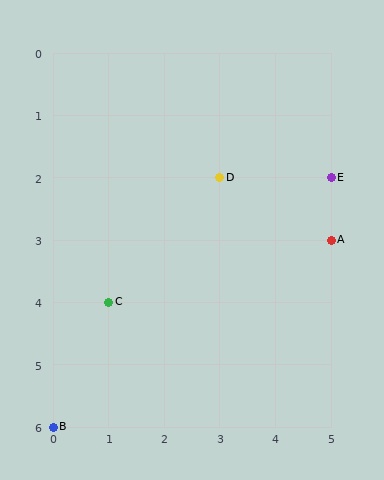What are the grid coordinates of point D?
Point D is at grid coordinates (3, 2).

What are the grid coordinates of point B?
Point B is at grid coordinates (0, 6).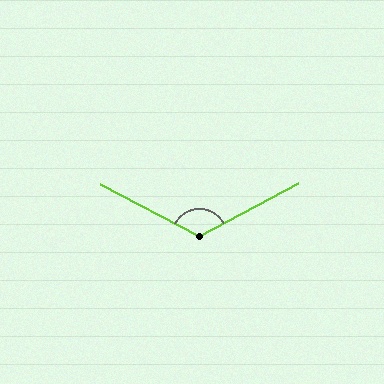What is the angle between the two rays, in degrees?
Approximately 124 degrees.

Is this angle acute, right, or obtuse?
It is obtuse.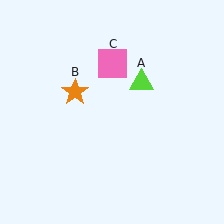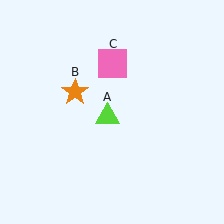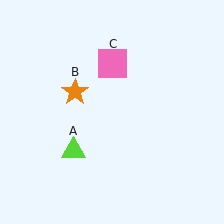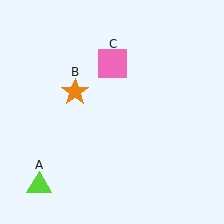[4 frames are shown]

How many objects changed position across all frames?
1 object changed position: lime triangle (object A).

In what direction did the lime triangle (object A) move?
The lime triangle (object A) moved down and to the left.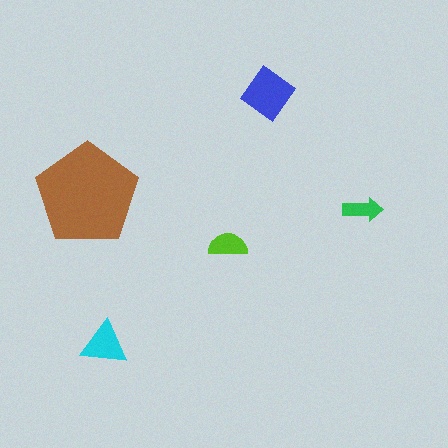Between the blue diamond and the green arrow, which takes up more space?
The blue diamond.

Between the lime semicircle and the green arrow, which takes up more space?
The lime semicircle.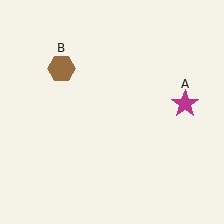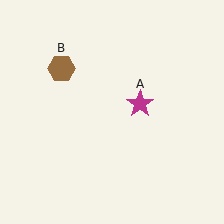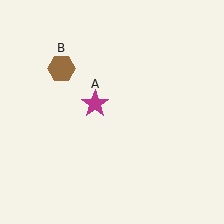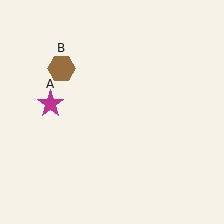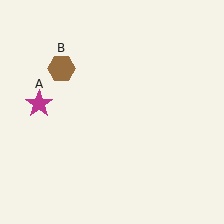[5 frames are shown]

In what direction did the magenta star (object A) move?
The magenta star (object A) moved left.